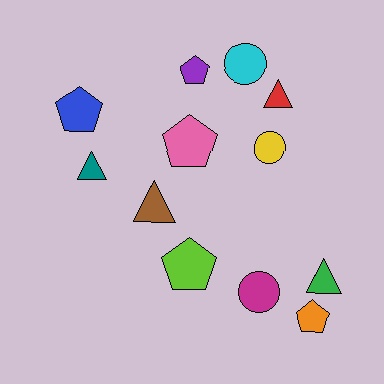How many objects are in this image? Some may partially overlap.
There are 12 objects.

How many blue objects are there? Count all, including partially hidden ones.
There is 1 blue object.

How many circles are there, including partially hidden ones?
There are 3 circles.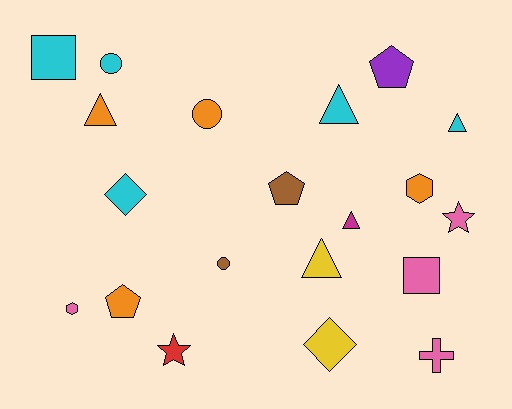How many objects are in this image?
There are 20 objects.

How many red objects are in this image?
There is 1 red object.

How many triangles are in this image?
There are 5 triangles.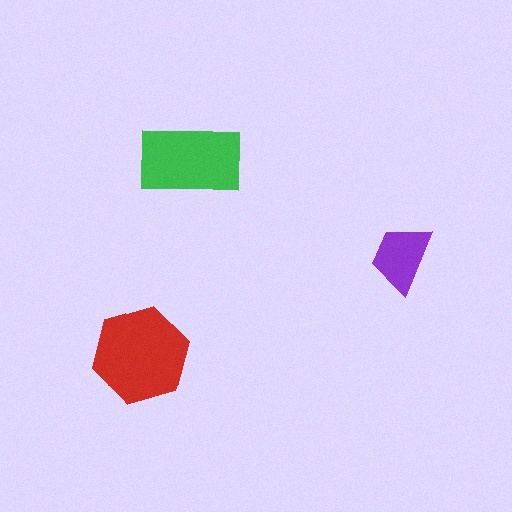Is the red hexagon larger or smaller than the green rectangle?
Larger.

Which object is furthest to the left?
The red hexagon is leftmost.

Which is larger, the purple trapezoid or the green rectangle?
The green rectangle.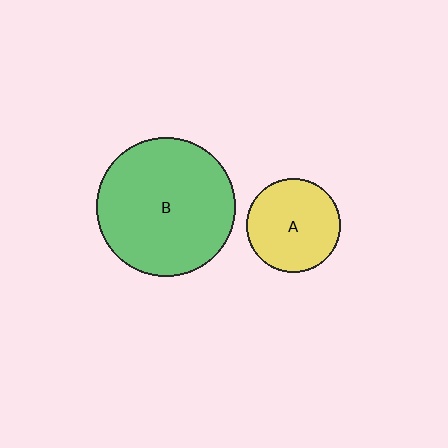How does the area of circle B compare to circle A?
Approximately 2.2 times.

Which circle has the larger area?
Circle B (green).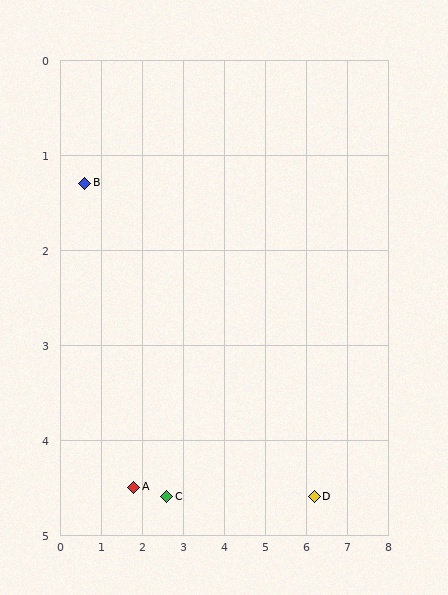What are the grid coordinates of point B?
Point B is at approximately (0.6, 1.3).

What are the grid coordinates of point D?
Point D is at approximately (6.2, 4.6).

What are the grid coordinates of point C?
Point C is at approximately (2.6, 4.6).